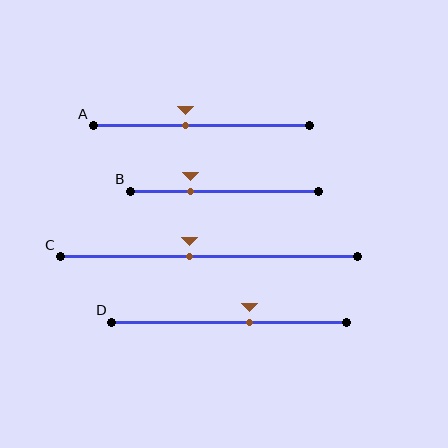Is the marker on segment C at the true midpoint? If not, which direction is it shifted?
No, the marker on segment C is shifted to the left by about 6% of the segment length.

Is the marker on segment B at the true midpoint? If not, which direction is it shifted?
No, the marker on segment B is shifted to the left by about 18% of the segment length.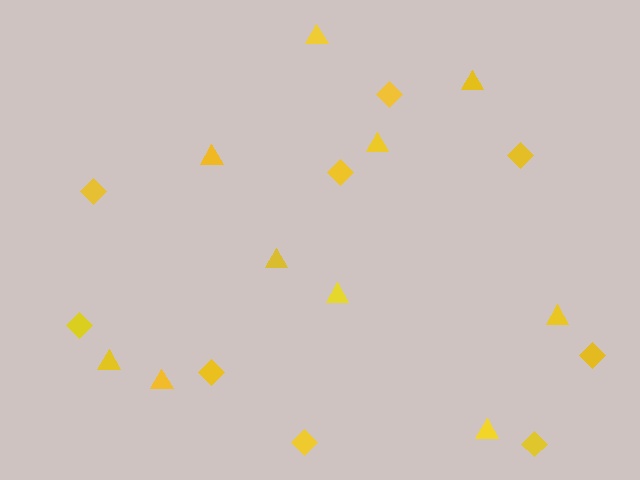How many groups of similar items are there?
There are 2 groups: one group of diamonds (9) and one group of triangles (10).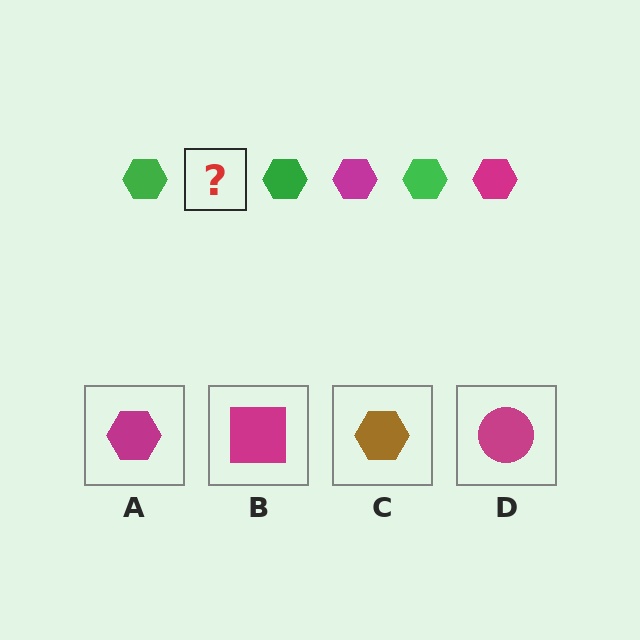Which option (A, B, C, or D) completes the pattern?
A.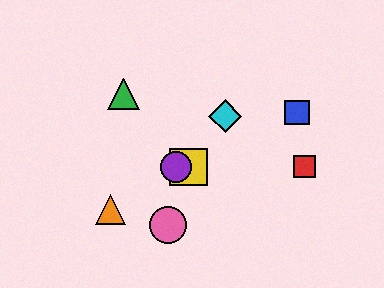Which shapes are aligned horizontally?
The red square, the yellow square, the purple circle are aligned horizontally.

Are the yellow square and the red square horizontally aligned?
Yes, both are at y≈167.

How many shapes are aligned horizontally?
3 shapes (the red square, the yellow square, the purple circle) are aligned horizontally.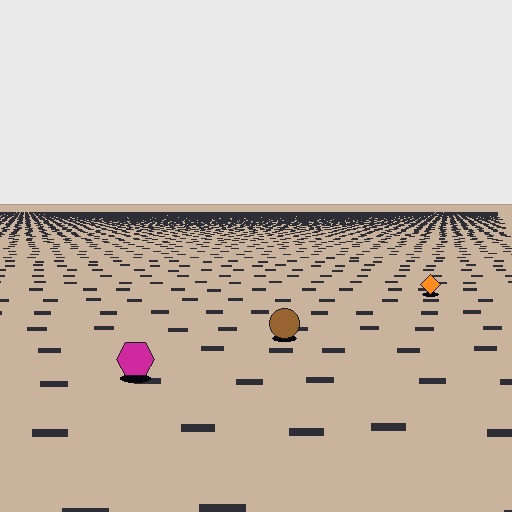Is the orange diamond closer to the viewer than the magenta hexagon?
No. The magenta hexagon is closer — you can tell from the texture gradient: the ground texture is coarser near it.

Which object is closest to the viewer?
The magenta hexagon is closest. The texture marks near it are larger and more spread out.